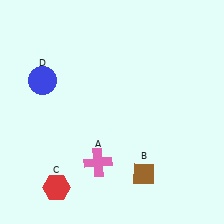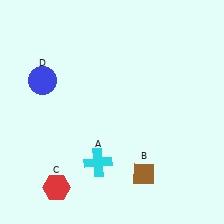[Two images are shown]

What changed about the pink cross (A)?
In Image 1, A is pink. In Image 2, it changed to cyan.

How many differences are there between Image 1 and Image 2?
There is 1 difference between the two images.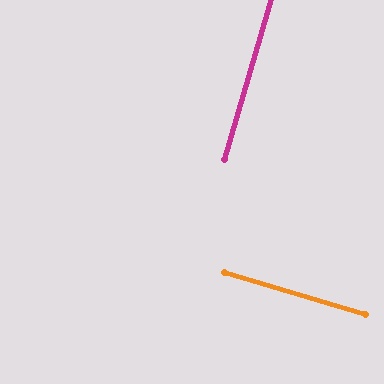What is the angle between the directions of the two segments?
Approximately 90 degrees.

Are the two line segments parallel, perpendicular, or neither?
Perpendicular — they meet at approximately 90°.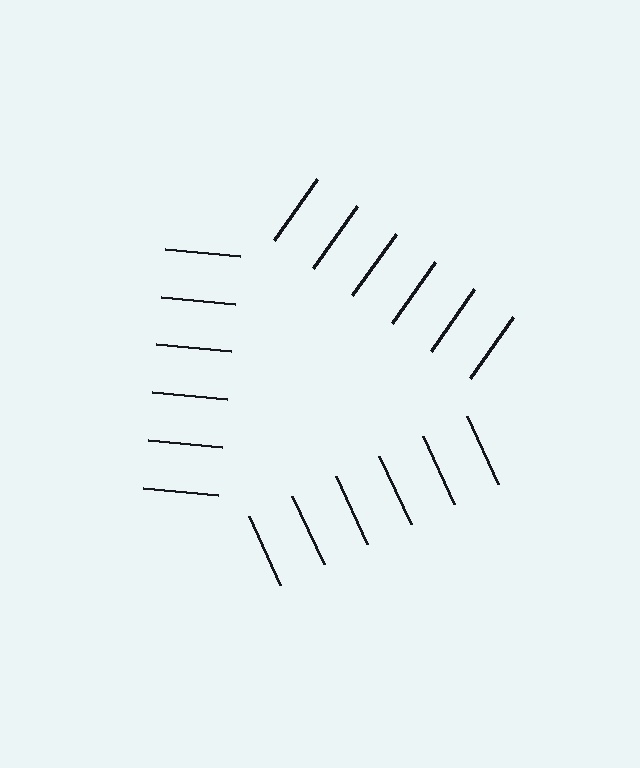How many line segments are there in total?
18 — 6 along each of the 3 edges.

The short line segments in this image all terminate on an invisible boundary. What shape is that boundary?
An illusory triangle — the line segments terminate on its edges but no continuous stroke is drawn.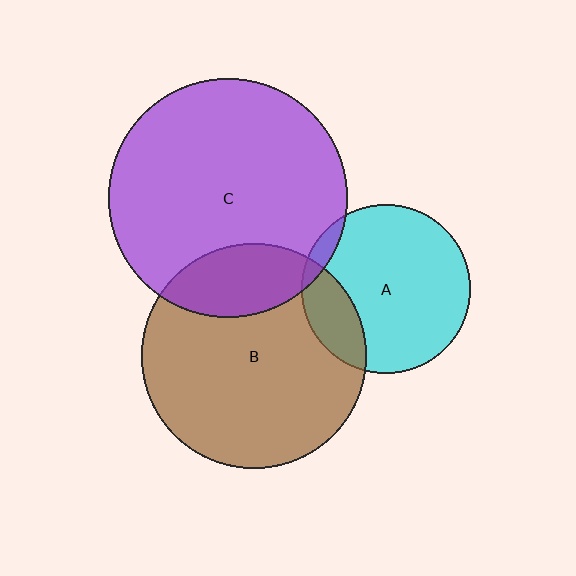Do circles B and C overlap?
Yes.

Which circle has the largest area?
Circle C (purple).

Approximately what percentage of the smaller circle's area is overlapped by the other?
Approximately 20%.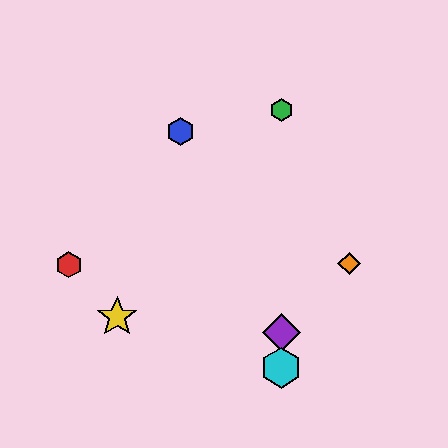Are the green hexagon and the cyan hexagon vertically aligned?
Yes, both are at x≈281.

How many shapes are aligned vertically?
3 shapes (the green hexagon, the purple diamond, the cyan hexagon) are aligned vertically.